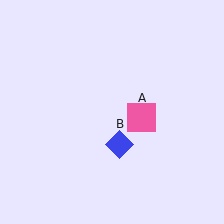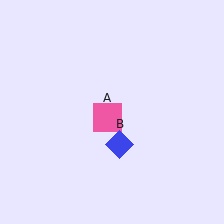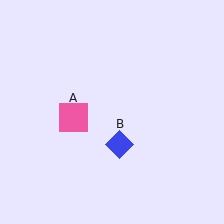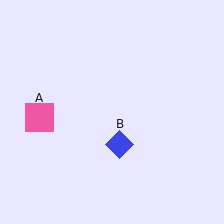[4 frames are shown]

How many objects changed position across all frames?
1 object changed position: pink square (object A).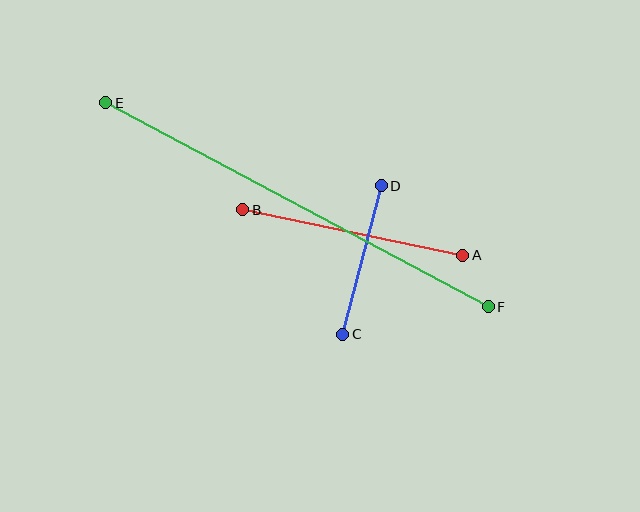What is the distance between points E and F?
The distance is approximately 433 pixels.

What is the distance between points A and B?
The distance is approximately 225 pixels.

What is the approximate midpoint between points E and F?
The midpoint is at approximately (297, 205) pixels.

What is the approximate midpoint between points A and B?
The midpoint is at approximately (353, 232) pixels.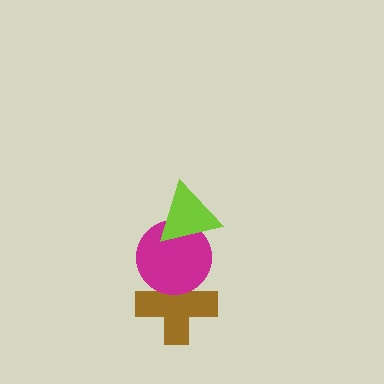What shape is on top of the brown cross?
The magenta circle is on top of the brown cross.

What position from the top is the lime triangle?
The lime triangle is 1st from the top.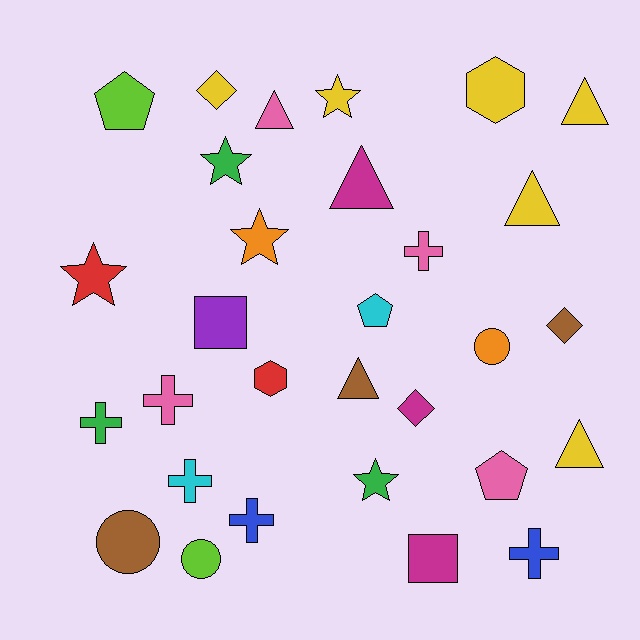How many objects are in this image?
There are 30 objects.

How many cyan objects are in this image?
There are 2 cyan objects.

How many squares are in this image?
There are 2 squares.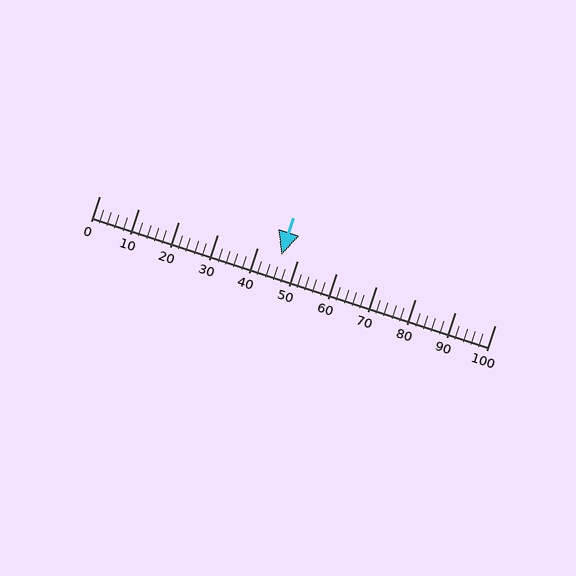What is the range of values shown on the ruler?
The ruler shows values from 0 to 100.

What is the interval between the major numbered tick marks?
The major tick marks are spaced 10 units apart.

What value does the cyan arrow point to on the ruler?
The cyan arrow points to approximately 46.